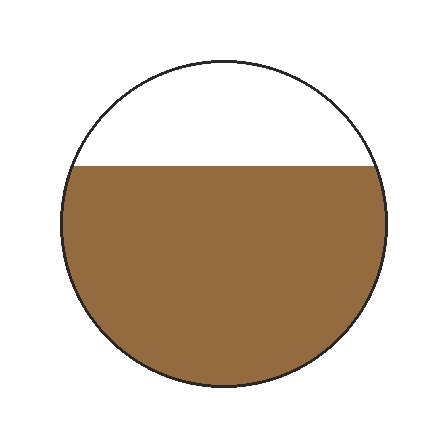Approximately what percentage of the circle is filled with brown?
Approximately 70%.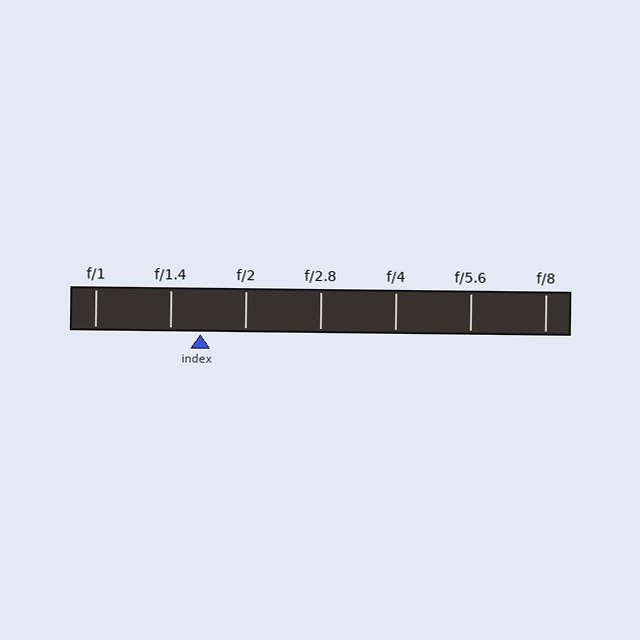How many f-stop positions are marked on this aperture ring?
There are 7 f-stop positions marked.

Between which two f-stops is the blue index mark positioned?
The index mark is between f/1.4 and f/2.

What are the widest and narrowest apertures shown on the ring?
The widest aperture shown is f/1 and the narrowest is f/8.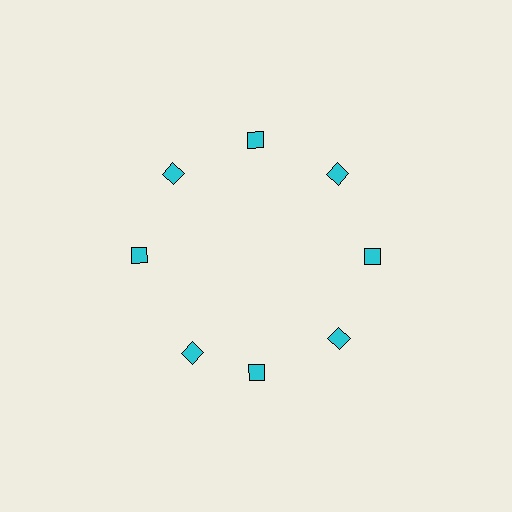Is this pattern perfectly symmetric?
No. The 8 cyan diamonds are arranged in a ring, but one element near the 8 o'clock position is rotated out of alignment along the ring, breaking the 8-fold rotational symmetry.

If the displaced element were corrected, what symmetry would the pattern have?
It would have 8-fold rotational symmetry — the pattern would map onto itself every 45 degrees.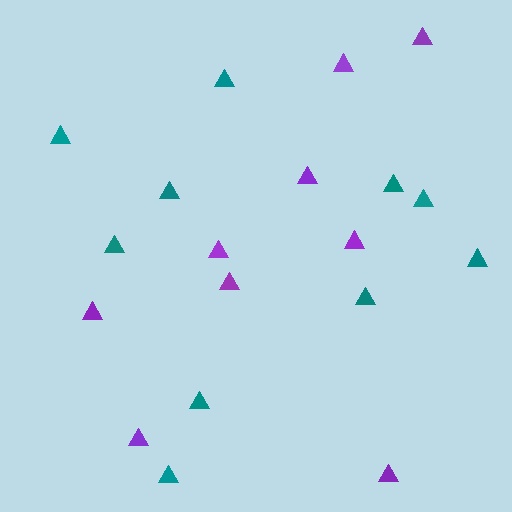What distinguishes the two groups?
There are 2 groups: one group of teal triangles (10) and one group of purple triangles (9).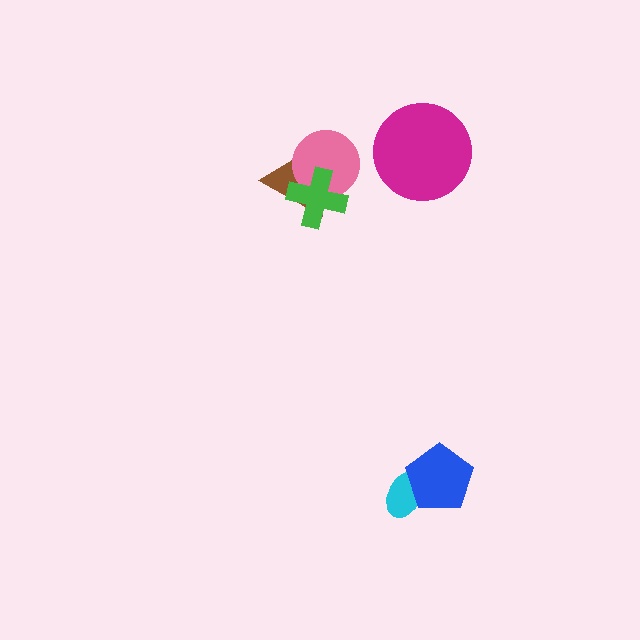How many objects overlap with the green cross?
2 objects overlap with the green cross.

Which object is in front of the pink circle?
The green cross is in front of the pink circle.